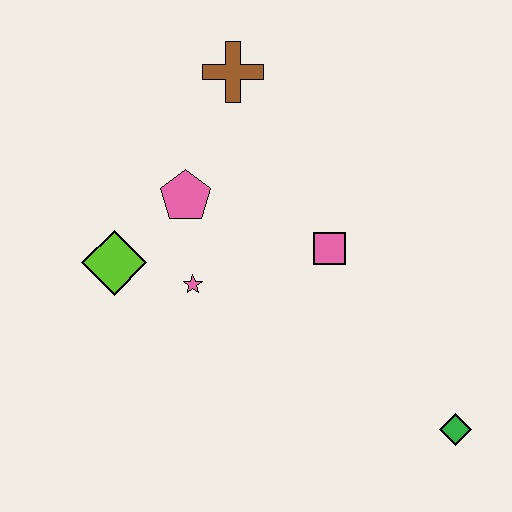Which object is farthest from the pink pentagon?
The green diamond is farthest from the pink pentagon.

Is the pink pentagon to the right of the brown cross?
No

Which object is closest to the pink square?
The pink star is closest to the pink square.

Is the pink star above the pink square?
No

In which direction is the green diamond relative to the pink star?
The green diamond is to the right of the pink star.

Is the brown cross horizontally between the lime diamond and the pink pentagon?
No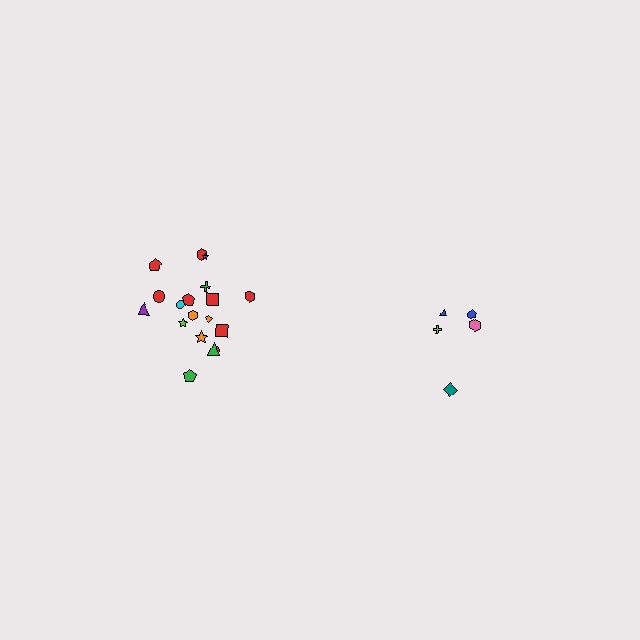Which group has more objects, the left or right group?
The left group.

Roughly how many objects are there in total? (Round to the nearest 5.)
Roughly 25 objects in total.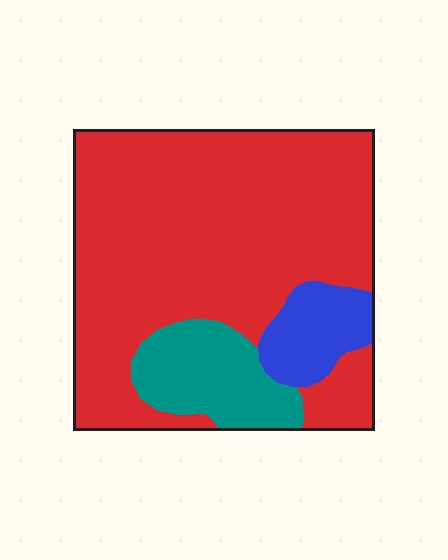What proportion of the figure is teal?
Teal covers about 15% of the figure.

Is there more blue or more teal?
Teal.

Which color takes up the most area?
Red, at roughly 75%.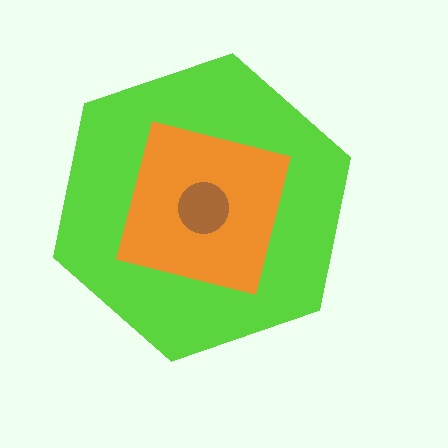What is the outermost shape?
The lime hexagon.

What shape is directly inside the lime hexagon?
The orange square.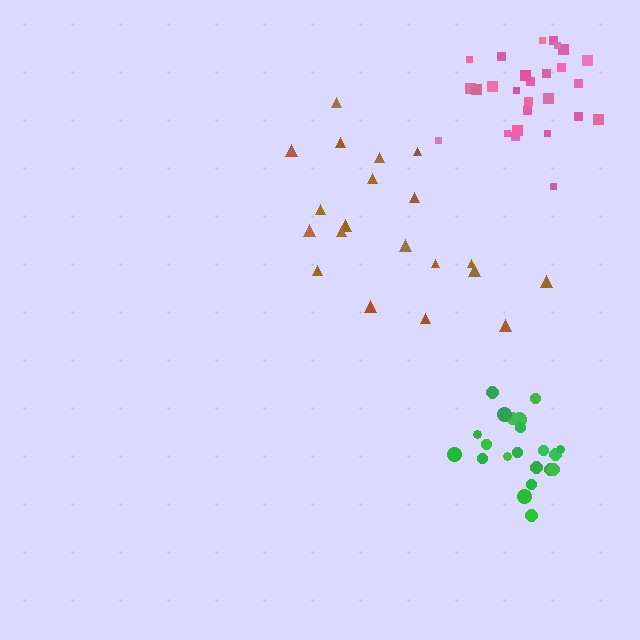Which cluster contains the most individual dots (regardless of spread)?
Pink (27).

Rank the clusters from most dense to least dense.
pink, green, brown.